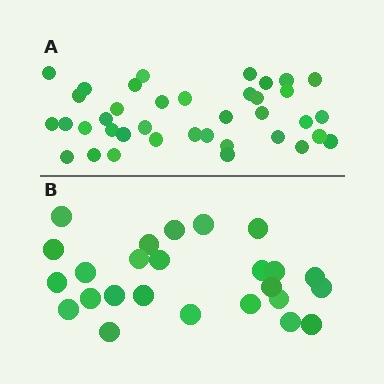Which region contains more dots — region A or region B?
Region A (the top region) has more dots.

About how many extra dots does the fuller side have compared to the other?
Region A has approximately 15 more dots than region B.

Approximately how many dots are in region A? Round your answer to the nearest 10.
About 40 dots. (The exact count is 38, which rounds to 40.)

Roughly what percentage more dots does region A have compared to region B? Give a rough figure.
About 50% more.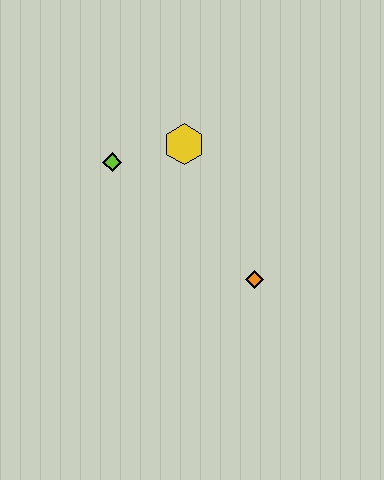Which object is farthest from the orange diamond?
The lime diamond is farthest from the orange diamond.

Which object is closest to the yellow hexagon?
The lime diamond is closest to the yellow hexagon.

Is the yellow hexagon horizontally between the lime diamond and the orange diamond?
Yes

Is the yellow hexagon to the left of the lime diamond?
No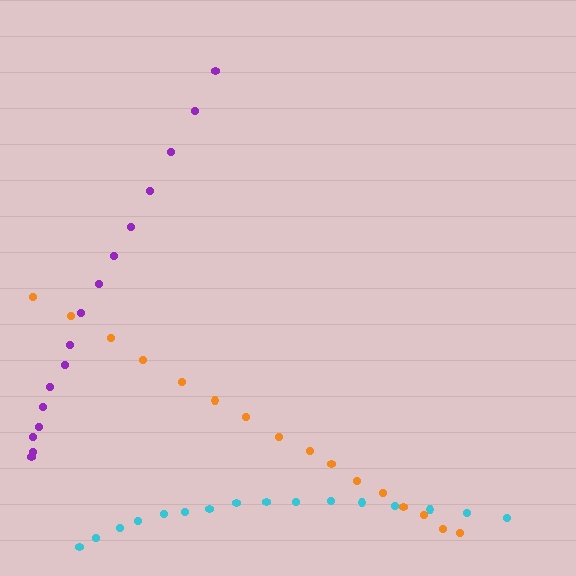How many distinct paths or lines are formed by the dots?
There are 3 distinct paths.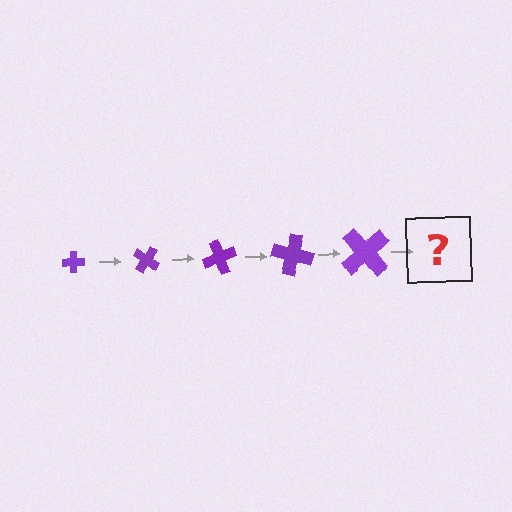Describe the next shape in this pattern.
It should be a cross, larger than the previous one and rotated 175 degrees from the start.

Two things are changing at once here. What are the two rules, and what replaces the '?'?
The two rules are that the cross grows larger each step and it rotates 35 degrees each step. The '?' should be a cross, larger than the previous one and rotated 175 degrees from the start.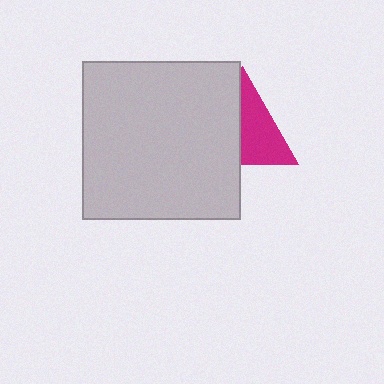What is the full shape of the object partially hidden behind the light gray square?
The partially hidden object is a magenta triangle.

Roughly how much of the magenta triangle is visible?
About half of it is visible (roughly 52%).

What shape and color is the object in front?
The object in front is a light gray square.